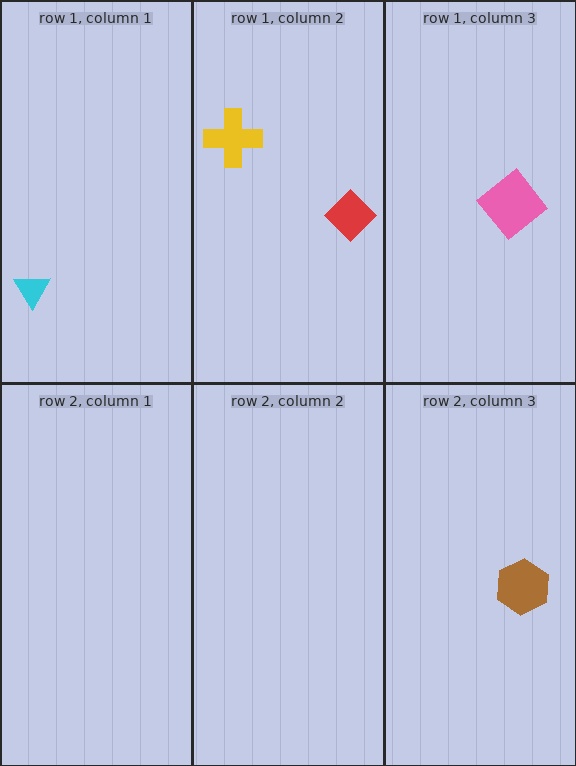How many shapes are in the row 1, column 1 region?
1.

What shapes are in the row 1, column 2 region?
The red diamond, the yellow cross.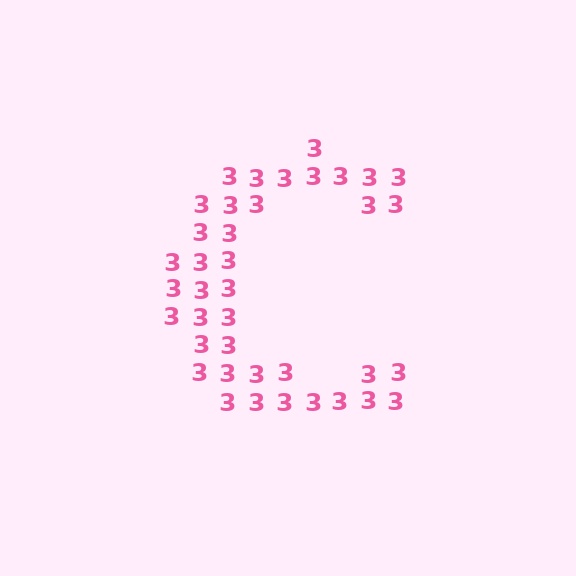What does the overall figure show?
The overall figure shows the letter C.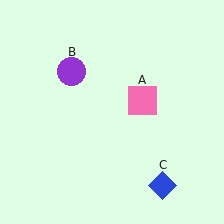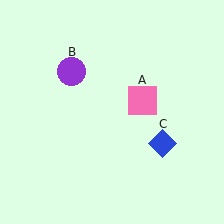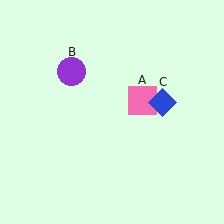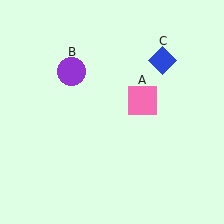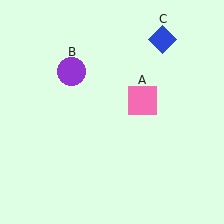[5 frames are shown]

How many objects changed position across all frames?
1 object changed position: blue diamond (object C).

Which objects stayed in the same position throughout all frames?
Pink square (object A) and purple circle (object B) remained stationary.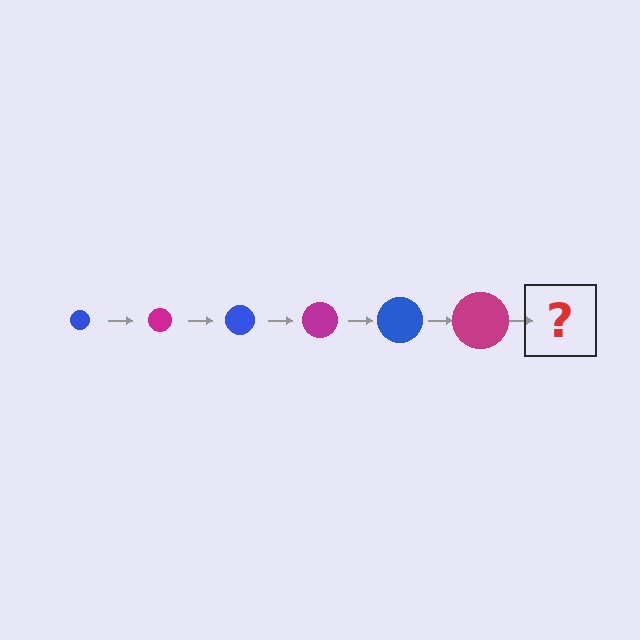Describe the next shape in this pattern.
It should be a blue circle, larger than the previous one.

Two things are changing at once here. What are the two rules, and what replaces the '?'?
The two rules are that the circle grows larger each step and the color cycles through blue and magenta. The '?' should be a blue circle, larger than the previous one.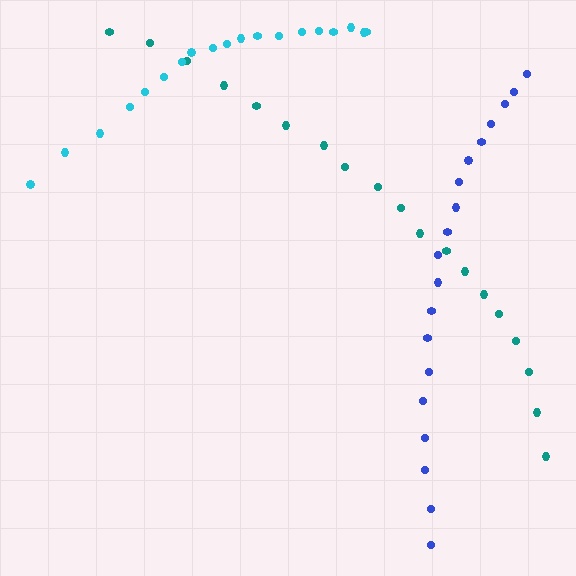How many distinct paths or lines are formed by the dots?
There are 3 distinct paths.